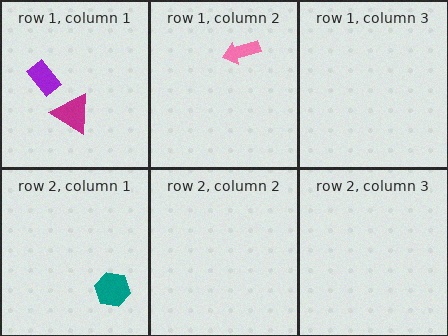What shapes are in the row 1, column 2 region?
The pink arrow.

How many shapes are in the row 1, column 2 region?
1.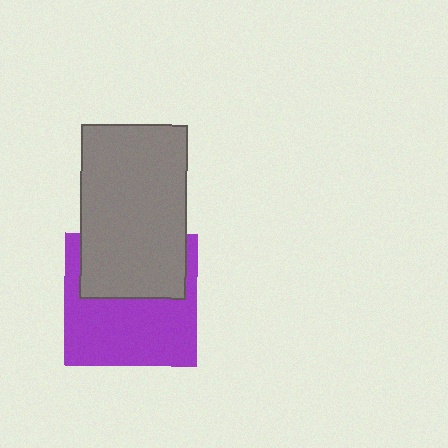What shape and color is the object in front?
The object in front is a gray rectangle.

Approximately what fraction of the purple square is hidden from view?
Roughly 40% of the purple square is hidden behind the gray rectangle.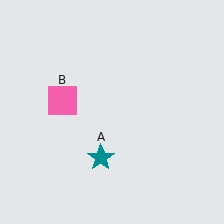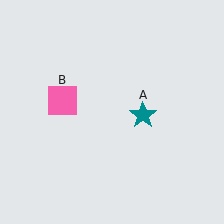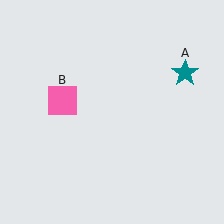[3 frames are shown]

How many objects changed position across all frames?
1 object changed position: teal star (object A).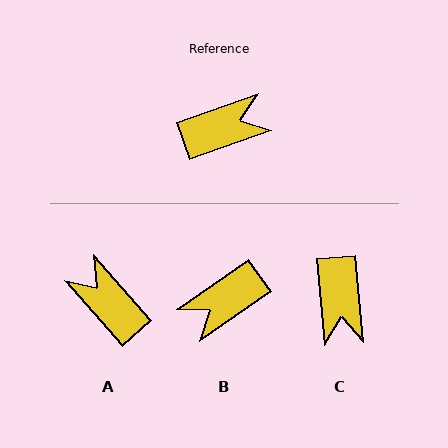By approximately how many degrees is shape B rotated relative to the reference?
Approximately 164 degrees clockwise.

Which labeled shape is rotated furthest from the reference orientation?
B, about 164 degrees away.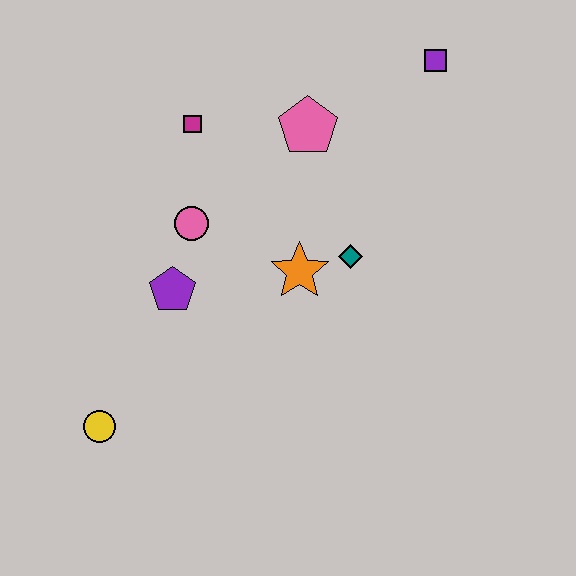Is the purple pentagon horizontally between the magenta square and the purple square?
No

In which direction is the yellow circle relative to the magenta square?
The yellow circle is below the magenta square.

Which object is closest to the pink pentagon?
The magenta square is closest to the pink pentagon.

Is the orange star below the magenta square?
Yes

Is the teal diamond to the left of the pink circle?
No